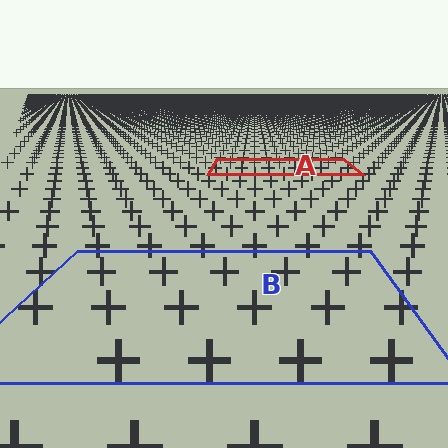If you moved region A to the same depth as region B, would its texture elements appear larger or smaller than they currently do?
They would appear larger. At a closer depth, the same texture elements are projected at a bigger on-screen size.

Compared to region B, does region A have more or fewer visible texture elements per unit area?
Region A has more texture elements per unit area — they are packed more densely because it is farther away.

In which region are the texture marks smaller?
The texture marks are smaller in region A, because it is farther away.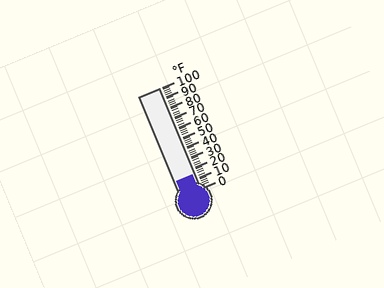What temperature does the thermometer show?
The thermometer shows approximately 14°F.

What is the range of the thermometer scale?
The thermometer scale ranges from 0°F to 100°F.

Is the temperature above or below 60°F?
The temperature is below 60°F.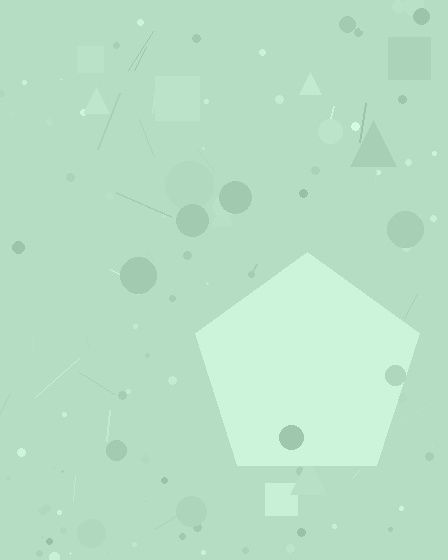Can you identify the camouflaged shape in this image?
The camouflaged shape is a pentagon.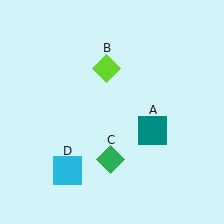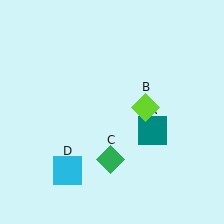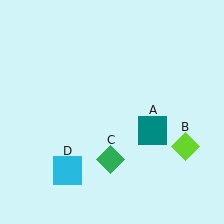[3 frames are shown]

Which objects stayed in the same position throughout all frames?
Teal square (object A) and green diamond (object C) and cyan square (object D) remained stationary.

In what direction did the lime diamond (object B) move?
The lime diamond (object B) moved down and to the right.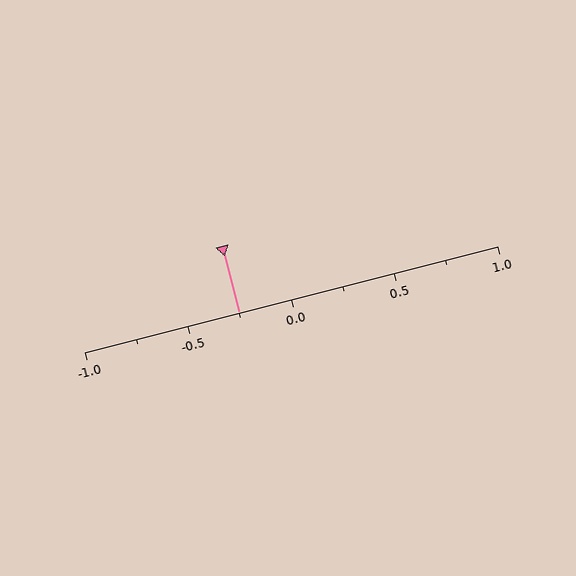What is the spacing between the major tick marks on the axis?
The major ticks are spaced 0.5 apart.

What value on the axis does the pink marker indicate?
The marker indicates approximately -0.25.